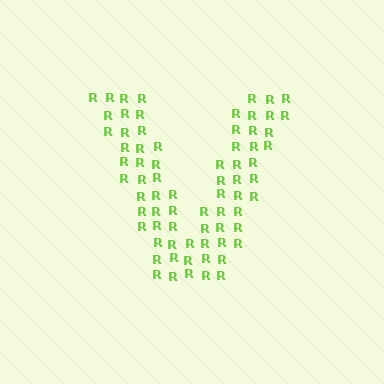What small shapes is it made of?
It is made of small letter R's.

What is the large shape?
The large shape is the letter V.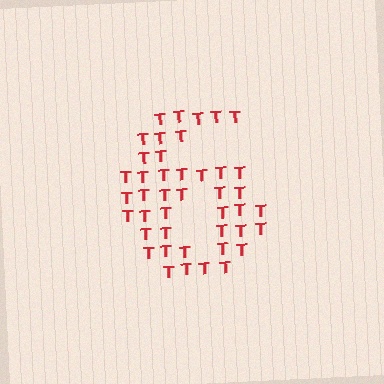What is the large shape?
The large shape is the digit 6.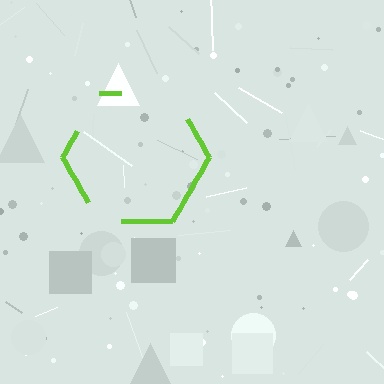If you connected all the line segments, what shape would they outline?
They would outline a hexagon.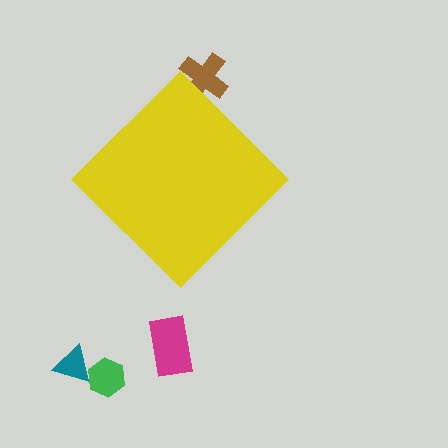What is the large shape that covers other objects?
A yellow diamond.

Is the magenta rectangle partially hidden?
No, the magenta rectangle is fully visible.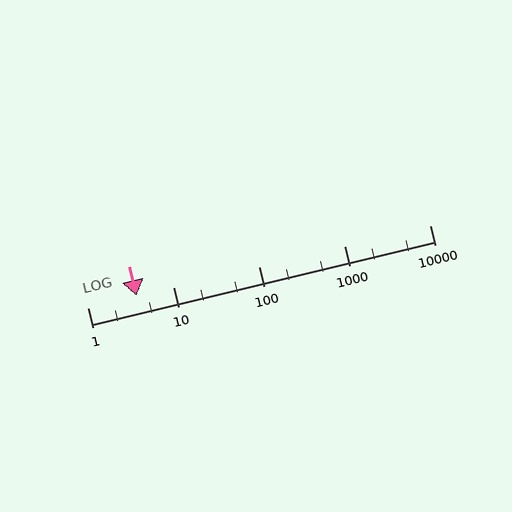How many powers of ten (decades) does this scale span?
The scale spans 4 decades, from 1 to 10000.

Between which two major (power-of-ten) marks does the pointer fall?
The pointer is between 1 and 10.